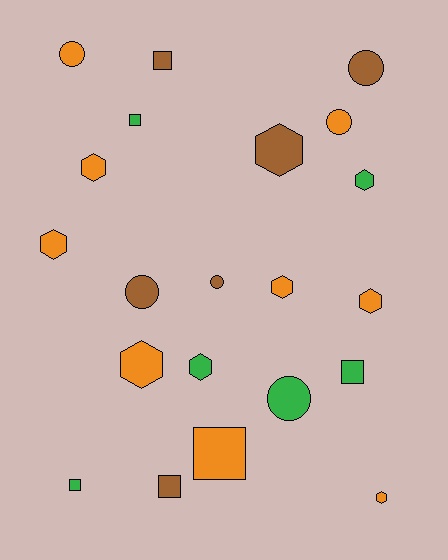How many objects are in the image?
There are 21 objects.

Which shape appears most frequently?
Hexagon, with 9 objects.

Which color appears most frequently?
Orange, with 9 objects.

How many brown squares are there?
There are 2 brown squares.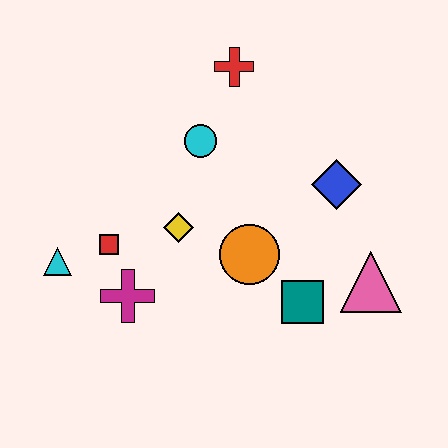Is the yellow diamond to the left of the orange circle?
Yes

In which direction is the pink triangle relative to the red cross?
The pink triangle is below the red cross.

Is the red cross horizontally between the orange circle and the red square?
Yes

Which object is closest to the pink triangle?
The teal square is closest to the pink triangle.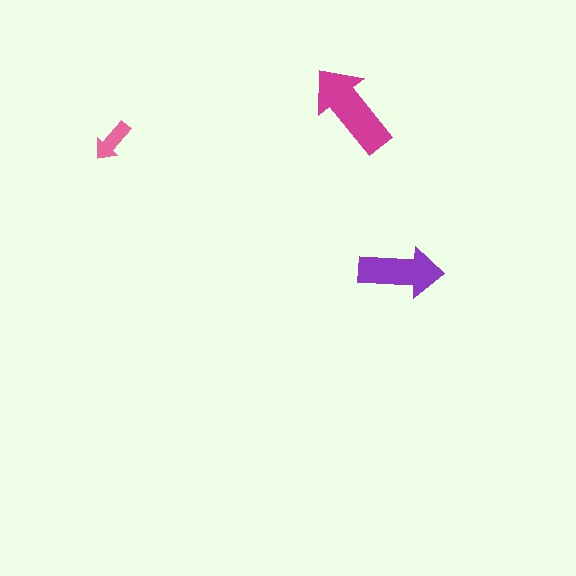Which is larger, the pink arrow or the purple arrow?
The purple one.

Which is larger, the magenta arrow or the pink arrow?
The magenta one.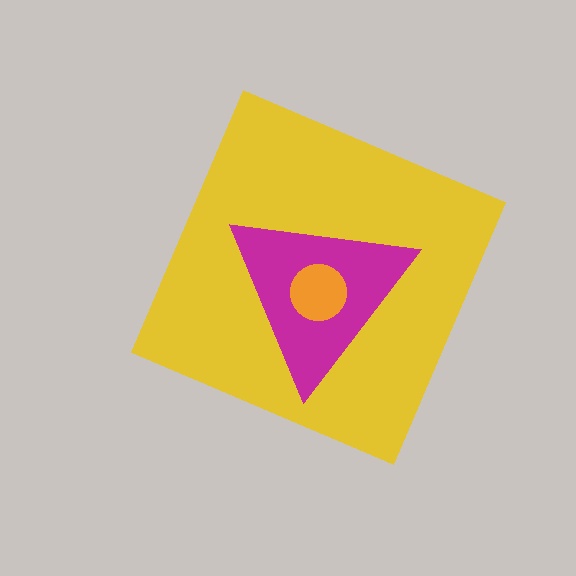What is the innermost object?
The orange circle.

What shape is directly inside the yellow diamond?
The magenta triangle.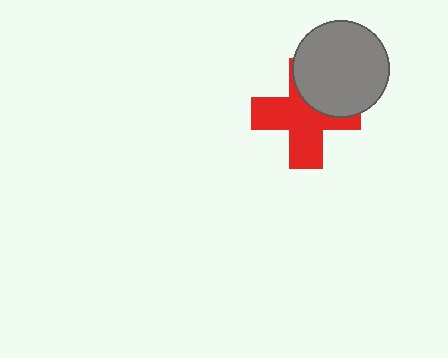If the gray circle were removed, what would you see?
You would see the complete red cross.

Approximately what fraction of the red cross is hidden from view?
Roughly 34% of the red cross is hidden behind the gray circle.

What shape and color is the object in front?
The object in front is a gray circle.